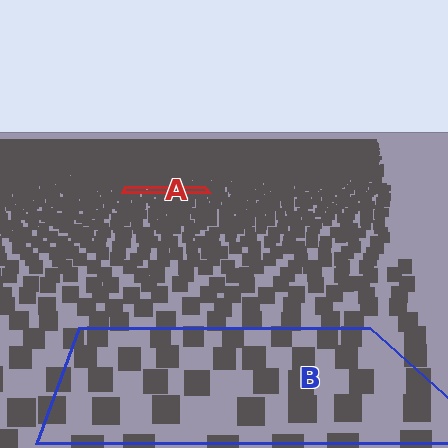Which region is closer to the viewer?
Region B is closer. The texture elements there are larger and more spread out.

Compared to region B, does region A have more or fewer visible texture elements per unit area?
Region A has more texture elements per unit area — they are packed more densely because it is farther away.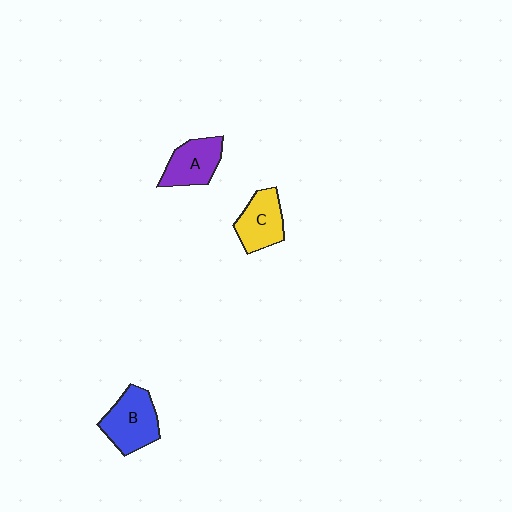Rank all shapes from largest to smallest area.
From largest to smallest: B (blue), C (yellow), A (purple).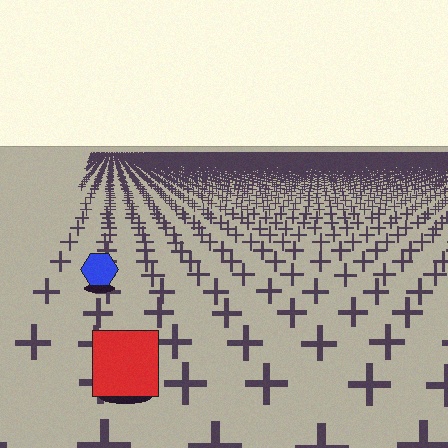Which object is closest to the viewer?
The red square is closest. The texture marks near it are larger and more spread out.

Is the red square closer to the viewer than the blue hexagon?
Yes. The red square is closer — you can tell from the texture gradient: the ground texture is coarser near it.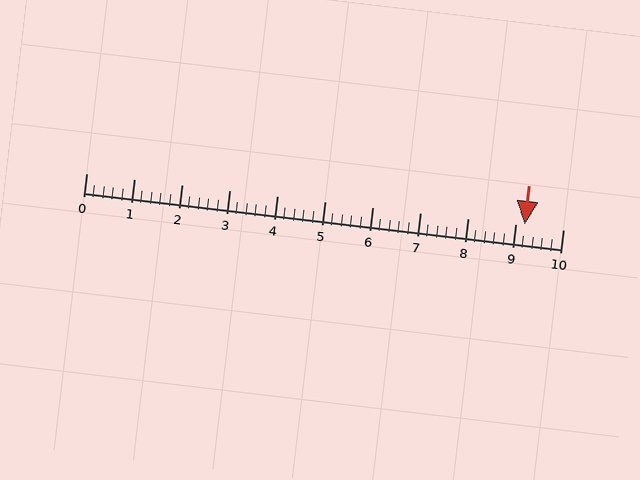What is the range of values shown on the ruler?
The ruler shows values from 0 to 10.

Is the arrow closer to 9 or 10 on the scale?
The arrow is closer to 9.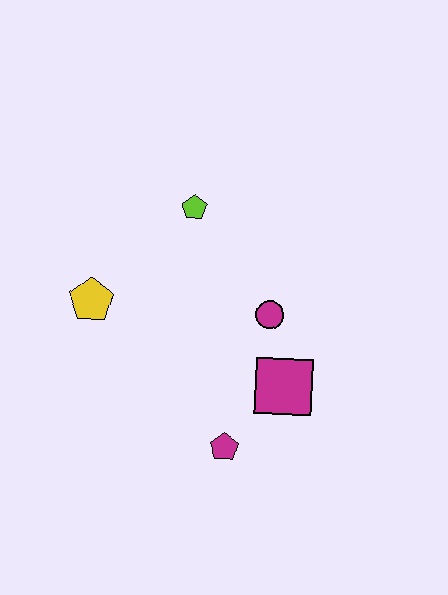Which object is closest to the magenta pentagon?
The magenta square is closest to the magenta pentagon.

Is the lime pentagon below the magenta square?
No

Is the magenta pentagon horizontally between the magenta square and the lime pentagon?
Yes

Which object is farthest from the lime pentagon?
The magenta pentagon is farthest from the lime pentagon.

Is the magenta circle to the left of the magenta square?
Yes